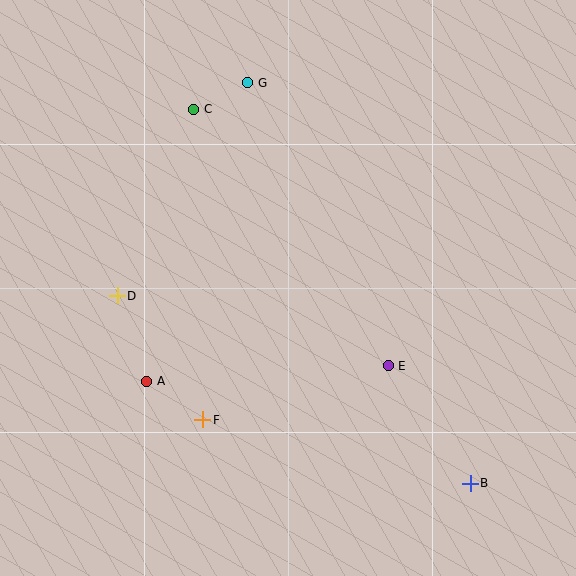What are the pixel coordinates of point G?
Point G is at (248, 83).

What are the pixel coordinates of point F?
Point F is at (203, 420).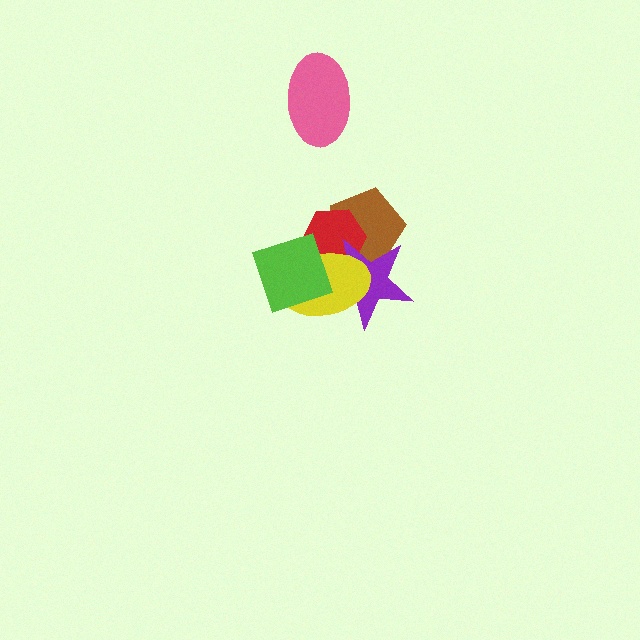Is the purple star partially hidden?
Yes, it is partially covered by another shape.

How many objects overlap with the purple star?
3 objects overlap with the purple star.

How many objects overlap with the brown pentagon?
3 objects overlap with the brown pentagon.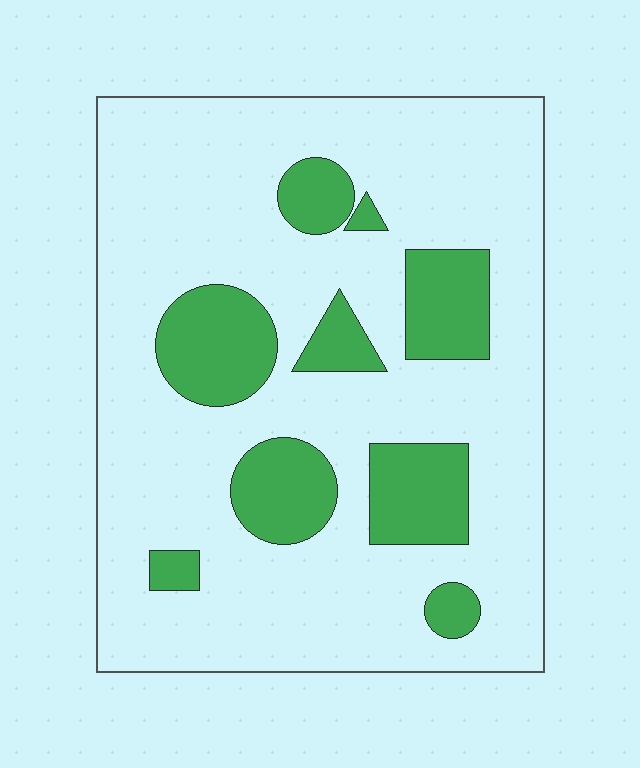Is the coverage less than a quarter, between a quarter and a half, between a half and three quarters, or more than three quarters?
Less than a quarter.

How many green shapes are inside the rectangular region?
9.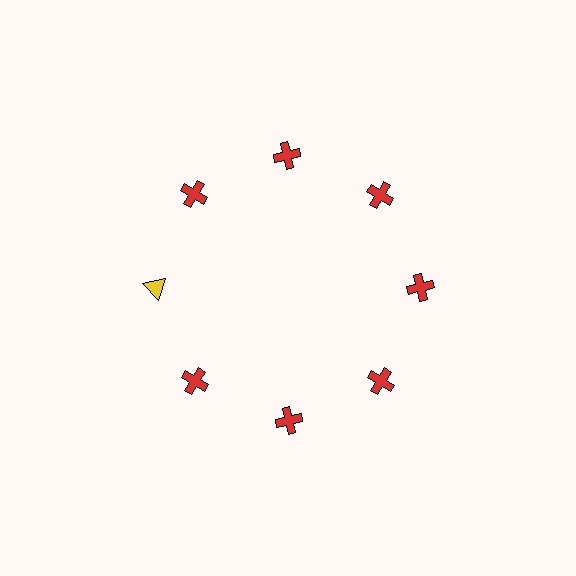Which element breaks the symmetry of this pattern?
The yellow triangle at roughly the 9 o'clock position breaks the symmetry. All other shapes are red crosses.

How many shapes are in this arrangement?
There are 8 shapes arranged in a ring pattern.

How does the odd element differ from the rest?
It differs in both color (yellow instead of red) and shape (triangle instead of cross).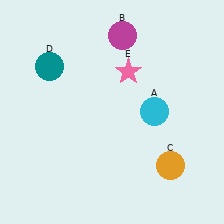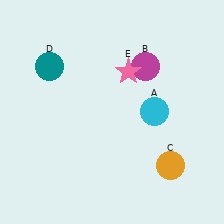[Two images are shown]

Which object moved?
The magenta circle (B) moved down.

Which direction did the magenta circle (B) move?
The magenta circle (B) moved down.